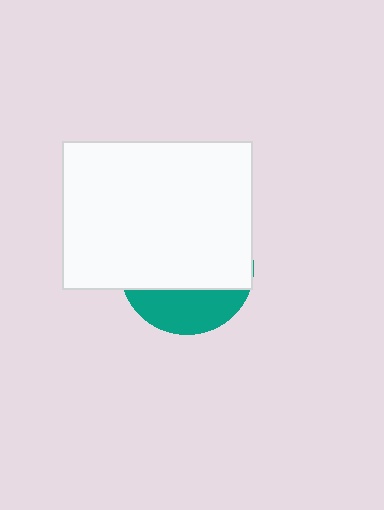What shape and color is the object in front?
The object in front is a white rectangle.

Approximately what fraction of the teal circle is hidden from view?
Roughly 70% of the teal circle is hidden behind the white rectangle.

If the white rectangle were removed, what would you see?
You would see the complete teal circle.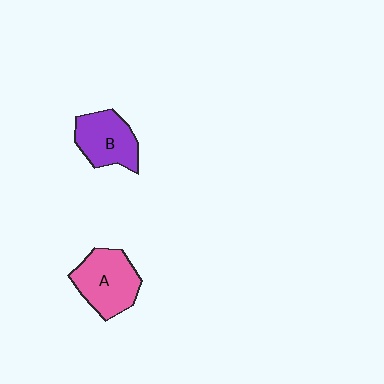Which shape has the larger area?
Shape A (pink).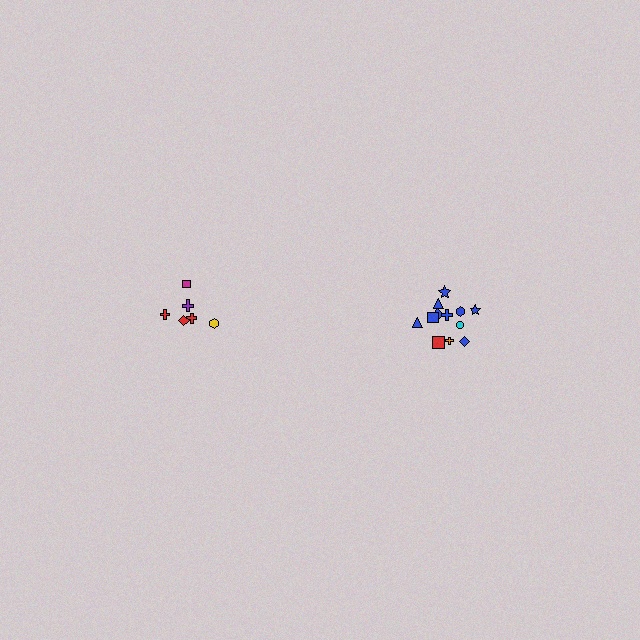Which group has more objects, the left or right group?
The right group.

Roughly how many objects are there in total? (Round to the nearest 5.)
Roughly 20 objects in total.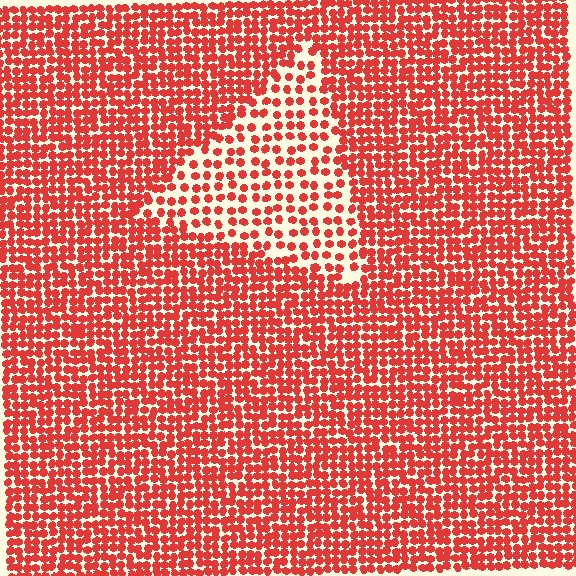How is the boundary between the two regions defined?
The boundary is defined by a change in element density (approximately 1.9x ratio). All elements are the same color, size, and shape.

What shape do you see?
I see a triangle.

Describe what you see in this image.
The image contains small red elements arranged at two different densities. A triangle-shaped region is visible where the elements are less densely packed than the surrounding area.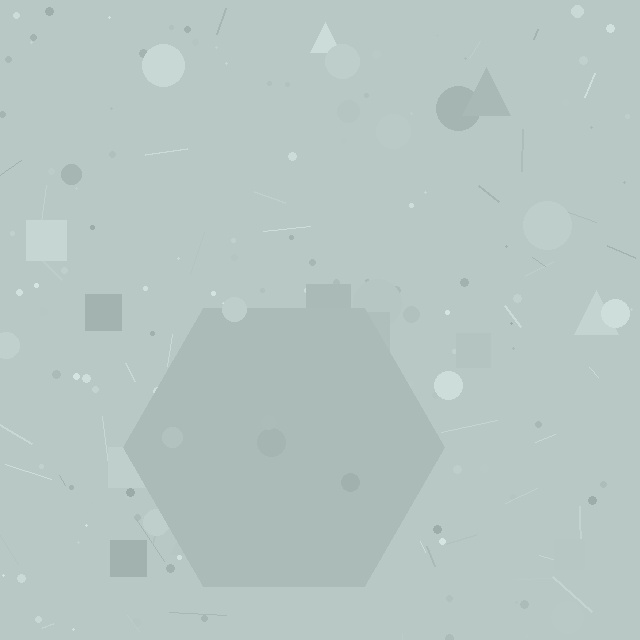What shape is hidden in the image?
A hexagon is hidden in the image.